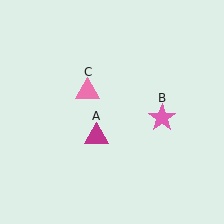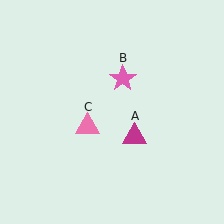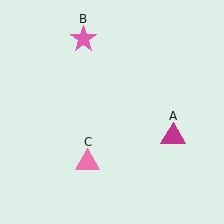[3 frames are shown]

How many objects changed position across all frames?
3 objects changed position: magenta triangle (object A), pink star (object B), pink triangle (object C).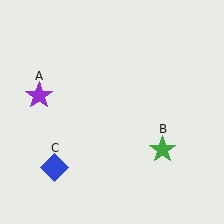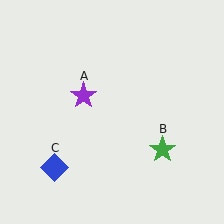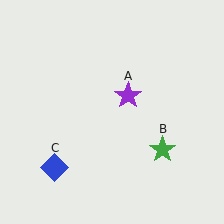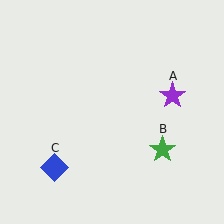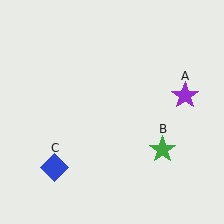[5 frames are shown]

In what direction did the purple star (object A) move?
The purple star (object A) moved right.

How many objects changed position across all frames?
1 object changed position: purple star (object A).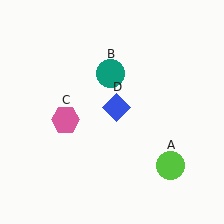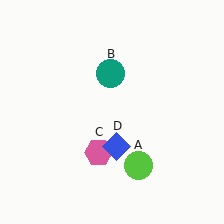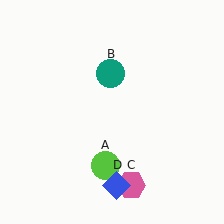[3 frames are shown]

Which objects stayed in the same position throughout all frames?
Teal circle (object B) remained stationary.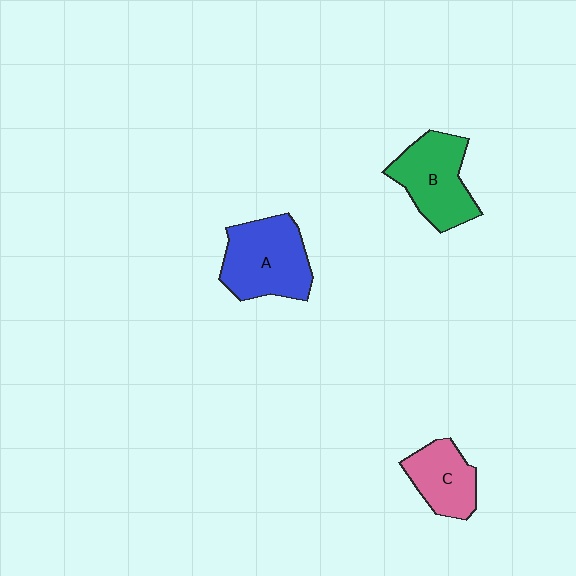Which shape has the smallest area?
Shape C (pink).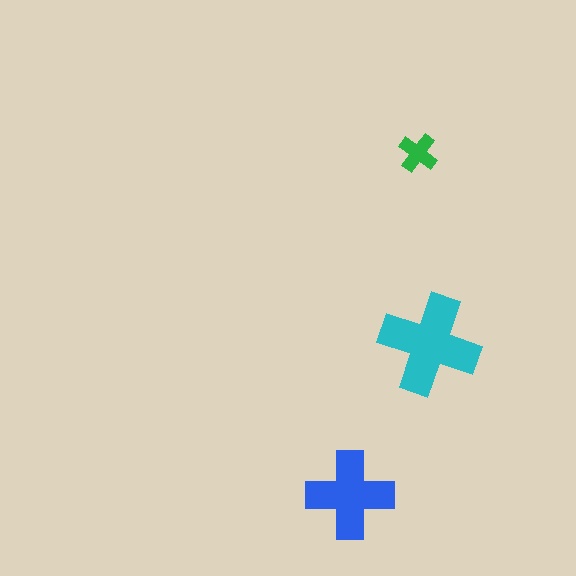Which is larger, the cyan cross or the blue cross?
The cyan one.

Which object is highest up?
The green cross is topmost.